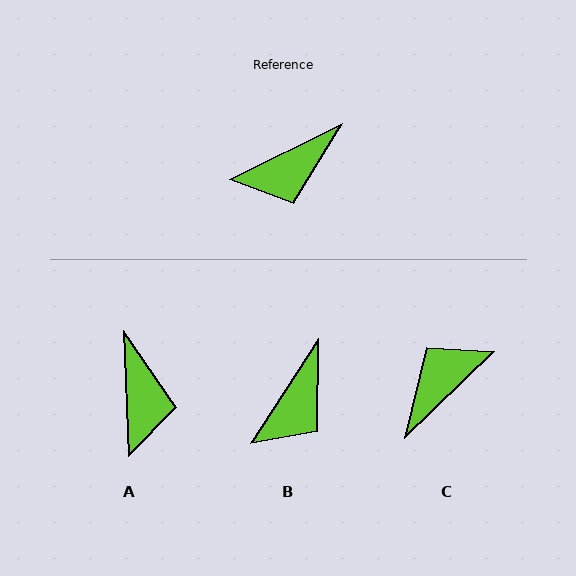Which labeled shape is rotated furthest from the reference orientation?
C, about 162 degrees away.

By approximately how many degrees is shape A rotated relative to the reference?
Approximately 66 degrees counter-clockwise.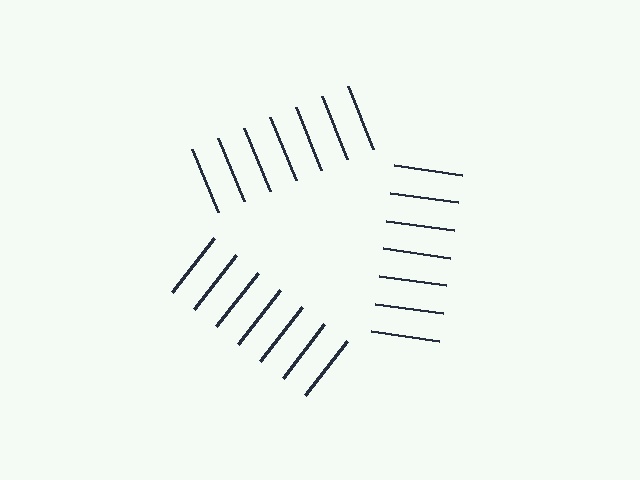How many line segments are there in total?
21 — 7 along each of the 3 edges.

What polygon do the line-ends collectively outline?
An illusory triangle — the line segments terminate on its edges but no continuous stroke is drawn.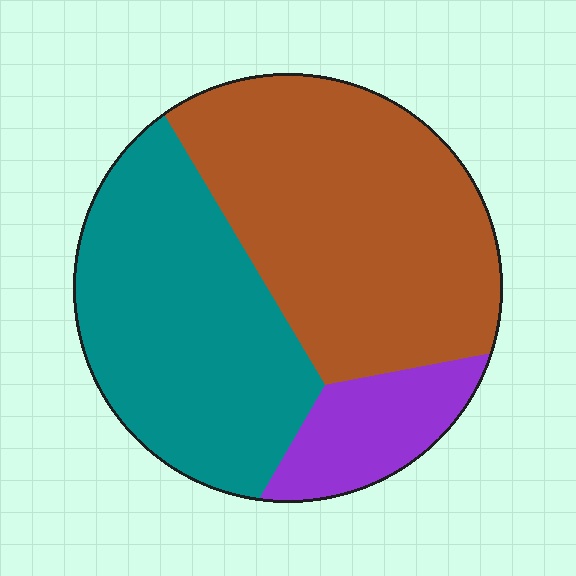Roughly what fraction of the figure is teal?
Teal covers roughly 40% of the figure.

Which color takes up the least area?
Purple, at roughly 15%.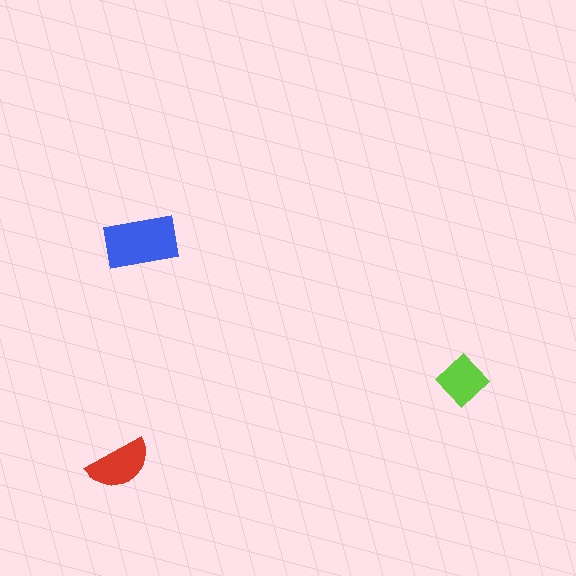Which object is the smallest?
The lime diamond.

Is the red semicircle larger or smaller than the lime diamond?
Larger.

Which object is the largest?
The blue rectangle.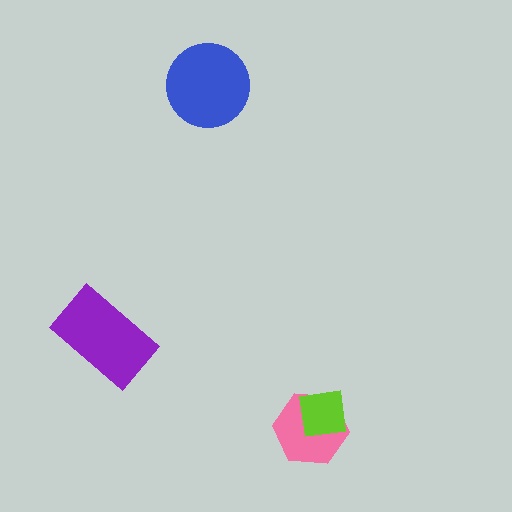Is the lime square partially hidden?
No, no other shape covers it.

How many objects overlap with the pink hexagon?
1 object overlaps with the pink hexagon.